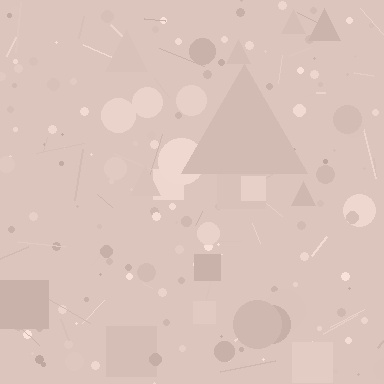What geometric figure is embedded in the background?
A triangle is embedded in the background.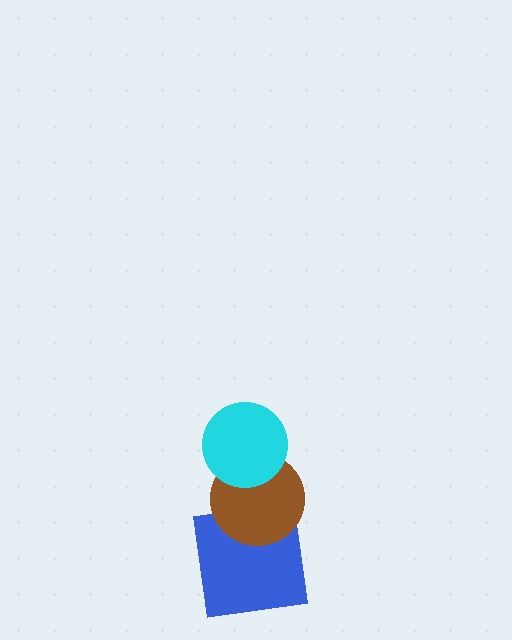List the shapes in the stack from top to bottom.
From top to bottom: the cyan circle, the brown circle, the blue square.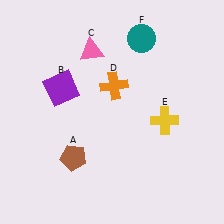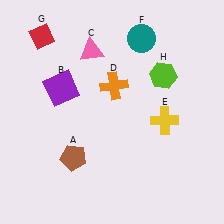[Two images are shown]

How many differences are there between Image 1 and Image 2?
There are 2 differences between the two images.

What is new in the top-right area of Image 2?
A lime hexagon (H) was added in the top-right area of Image 2.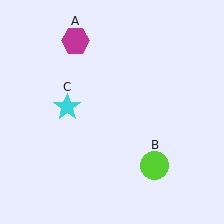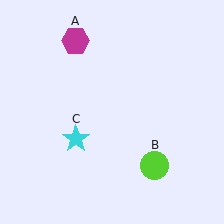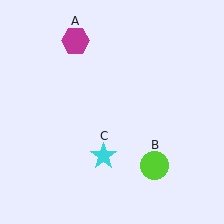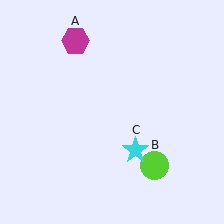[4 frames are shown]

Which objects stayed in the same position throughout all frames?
Magenta hexagon (object A) and lime circle (object B) remained stationary.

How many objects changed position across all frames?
1 object changed position: cyan star (object C).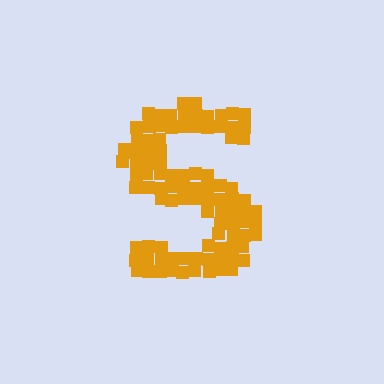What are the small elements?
The small elements are squares.